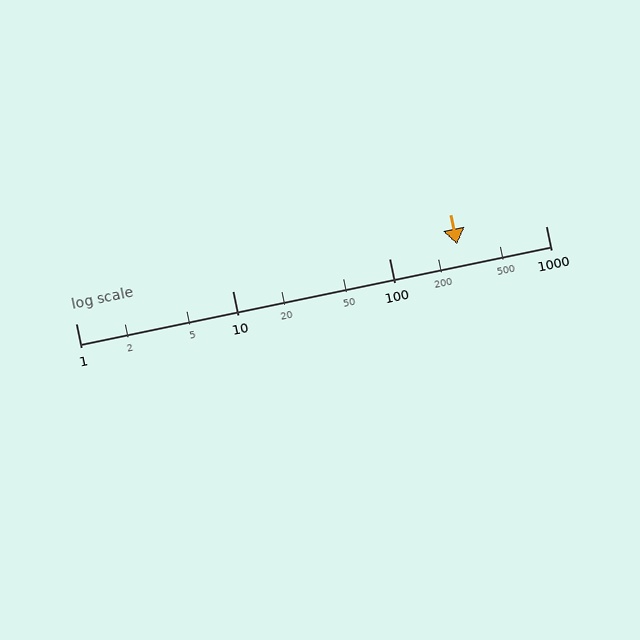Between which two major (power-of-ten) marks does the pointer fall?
The pointer is between 100 and 1000.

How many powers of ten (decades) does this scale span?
The scale spans 3 decades, from 1 to 1000.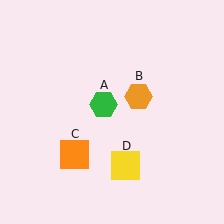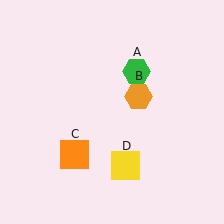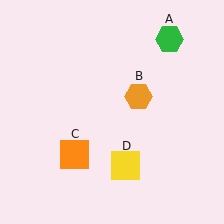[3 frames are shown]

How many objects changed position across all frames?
1 object changed position: green hexagon (object A).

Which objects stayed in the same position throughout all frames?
Orange hexagon (object B) and orange square (object C) and yellow square (object D) remained stationary.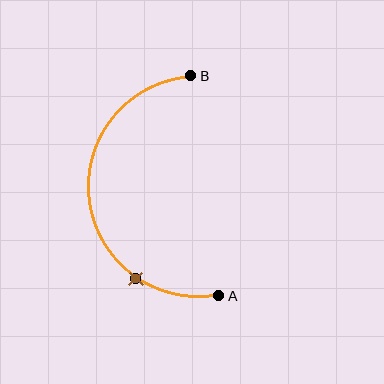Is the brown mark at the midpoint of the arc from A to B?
No. The brown mark lies on the arc but is closer to endpoint A. The arc midpoint would be at the point on the curve equidistant along the arc from both A and B.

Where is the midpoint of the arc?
The arc midpoint is the point on the curve farthest from the straight line joining A and B. It sits to the left of that line.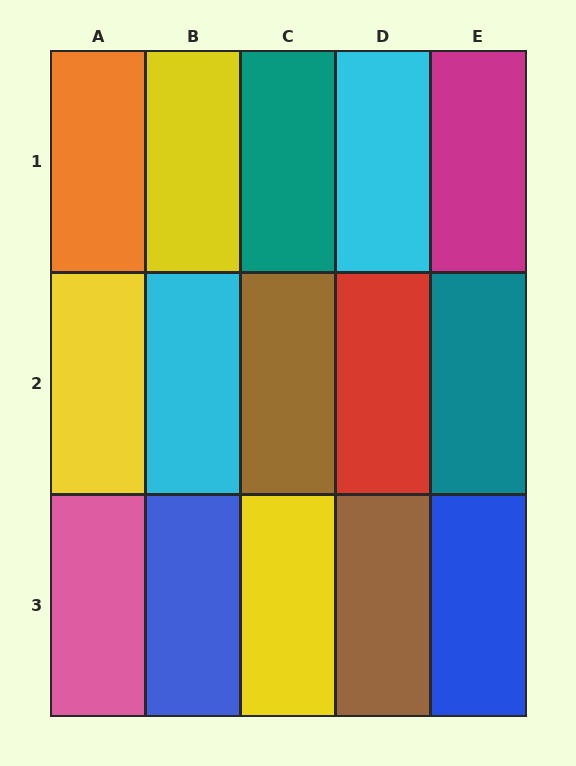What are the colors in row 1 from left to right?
Orange, yellow, teal, cyan, magenta.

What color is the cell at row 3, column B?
Blue.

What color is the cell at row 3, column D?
Brown.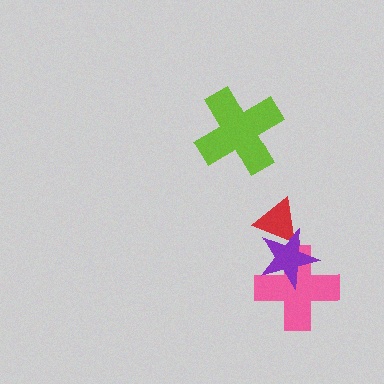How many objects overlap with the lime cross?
0 objects overlap with the lime cross.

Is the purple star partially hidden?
No, no other shape covers it.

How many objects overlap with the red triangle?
1 object overlaps with the red triangle.